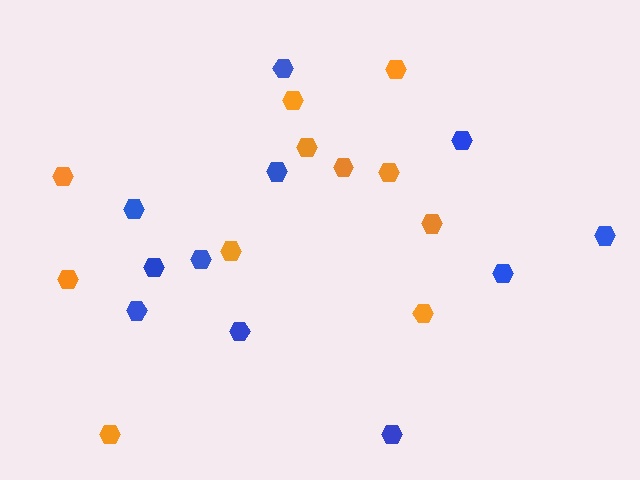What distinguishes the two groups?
There are 2 groups: one group of orange hexagons (11) and one group of blue hexagons (11).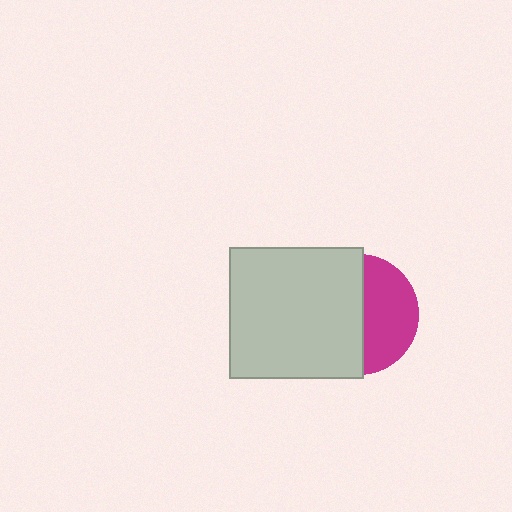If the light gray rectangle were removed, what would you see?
You would see the complete magenta circle.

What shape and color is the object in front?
The object in front is a light gray rectangle.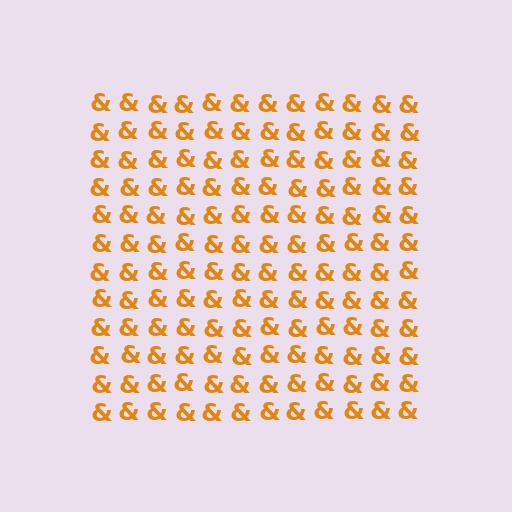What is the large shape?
The large shape is a square.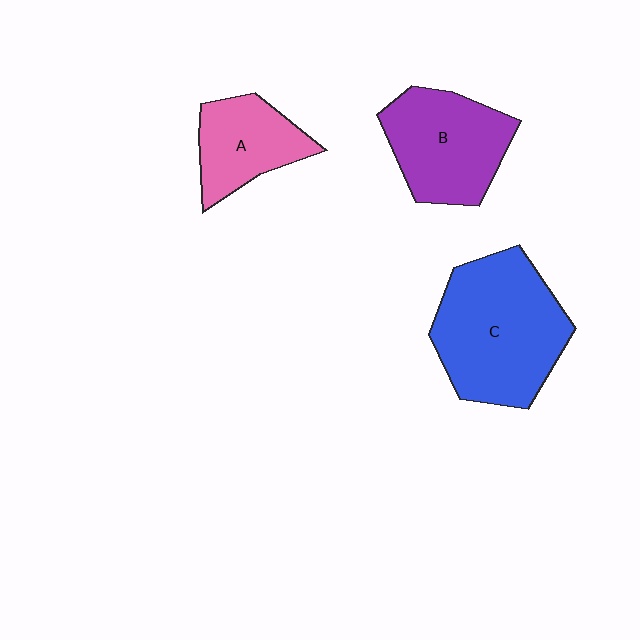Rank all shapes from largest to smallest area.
From largest to smallest: C (blue), B (purple), A (pink).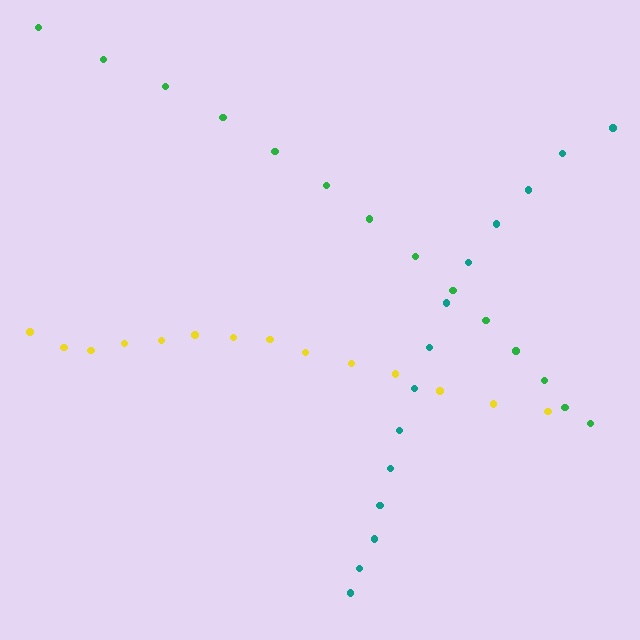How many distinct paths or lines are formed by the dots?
There are 3 distinct paths.